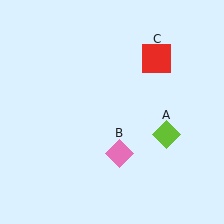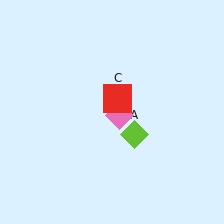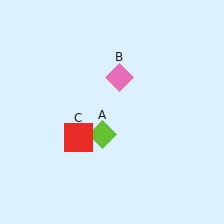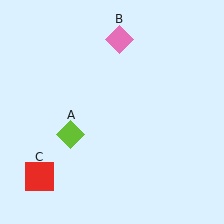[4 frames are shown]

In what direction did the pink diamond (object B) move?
The pink diamond (object B) moved up.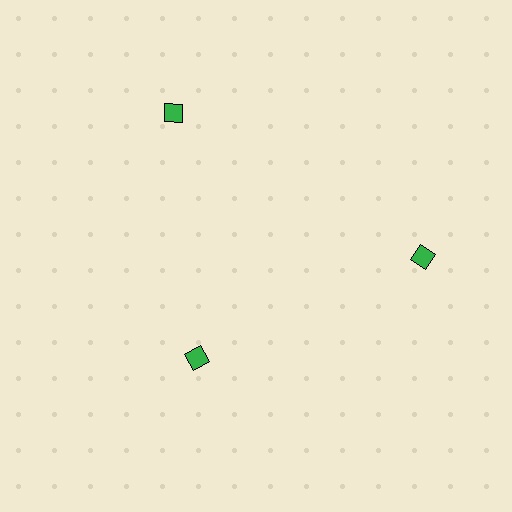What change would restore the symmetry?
The symmetry would be restored by moving it outward, back onto the ring so that all 3 diamonds sit at equal angles and equal distance from the center.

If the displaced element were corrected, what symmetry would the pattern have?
It would have 3-fold rotational symmetry — the pattern would map onto itself every 120 degrees.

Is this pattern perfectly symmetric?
No. The 3 green diamonds are arranged in a ring, but one element near the 7 o'clock position is pulled inward toward the center, breaking the 3-fold rotational symmetry.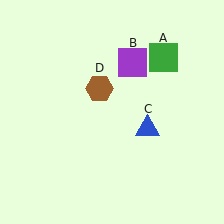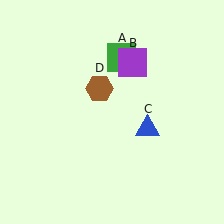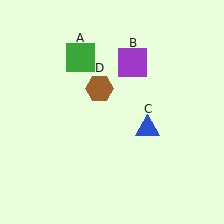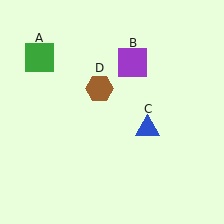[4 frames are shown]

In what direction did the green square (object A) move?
The green square (object A) moved left.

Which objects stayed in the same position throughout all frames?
Purple square (object B) and blue triangle (object C) and brown hexagon (object D) remained stationary.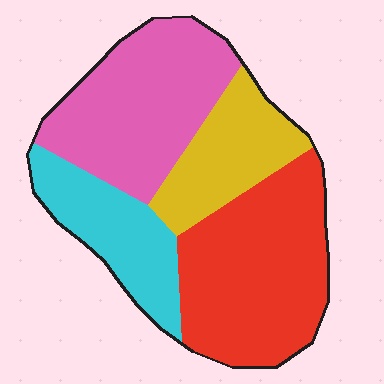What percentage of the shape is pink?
Pink covers roughly 30% of the shape.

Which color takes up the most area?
Red, at roughly 35%.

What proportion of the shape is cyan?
Cyan takes up about one sixth (1/6) of the shape.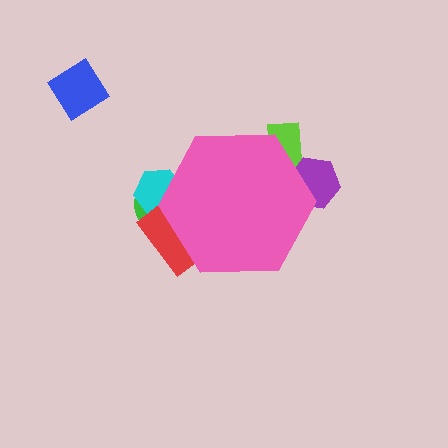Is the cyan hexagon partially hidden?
Yes, the cyan hexagon is partially hidden behind the pink hexagon.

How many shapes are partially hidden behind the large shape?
5 shapes are partially hidden.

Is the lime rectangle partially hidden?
Yes, the lime rectangle is partially hidden behind the pink hexagon.